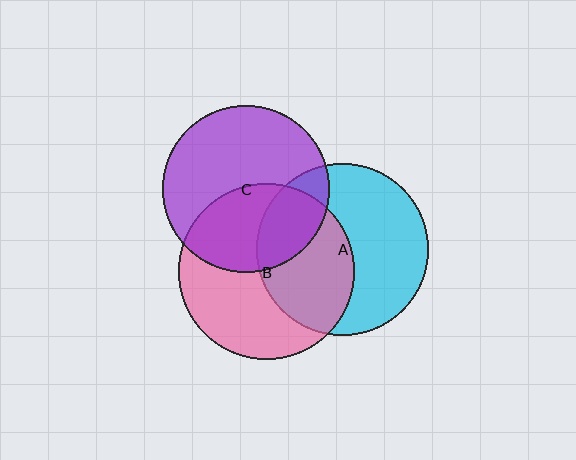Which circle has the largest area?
Circle B (pink).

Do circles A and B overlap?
Yes.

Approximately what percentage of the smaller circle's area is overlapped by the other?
Approximately 45%.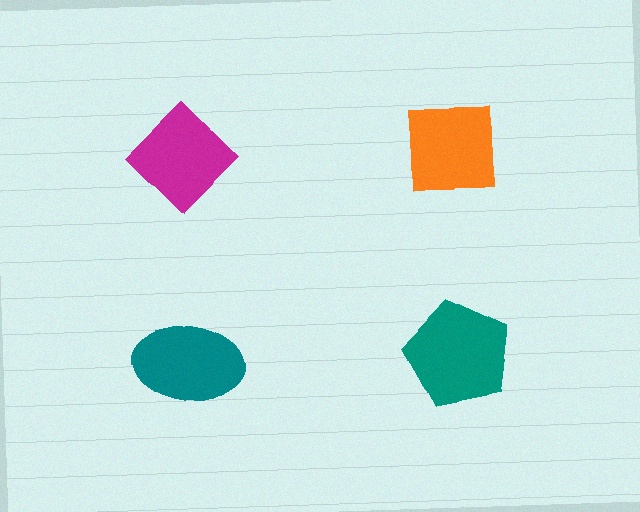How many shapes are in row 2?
2 shapes.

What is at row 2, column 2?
A teal pentagon.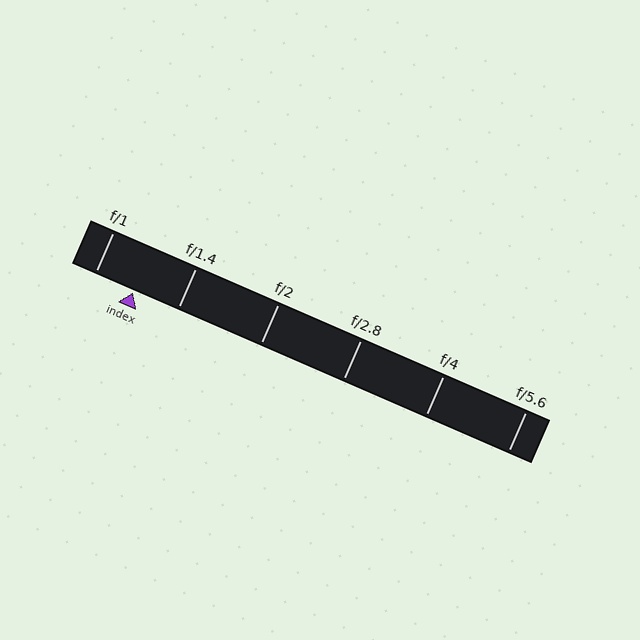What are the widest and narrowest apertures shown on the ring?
The widest aperture shown is f/1 and the narrowest is f/5.6.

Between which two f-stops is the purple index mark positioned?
The index mark is between f/1 and f/1.4.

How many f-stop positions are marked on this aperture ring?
There are 6 f-stop positions marked.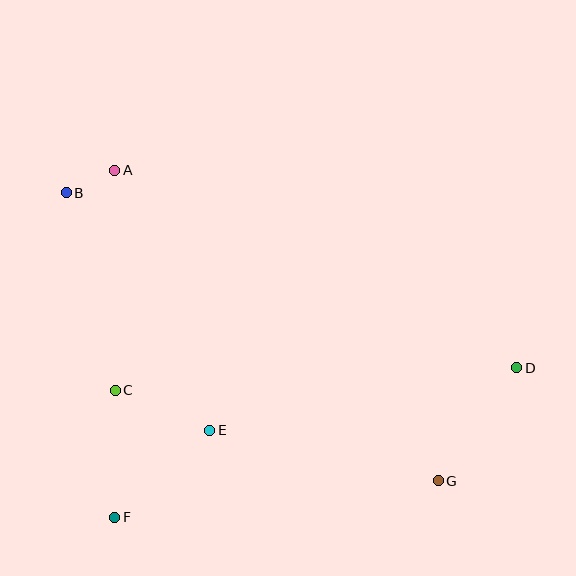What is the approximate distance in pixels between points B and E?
The distance between B and E is approximately 278 pixels.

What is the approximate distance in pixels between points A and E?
The distance between A and E is approximately 277 pixels.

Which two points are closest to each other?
Points A and B are closest to each other.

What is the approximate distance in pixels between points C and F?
The distance between C and F is approximately 127 pixels.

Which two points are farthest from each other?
Points B and D are farthest from each other.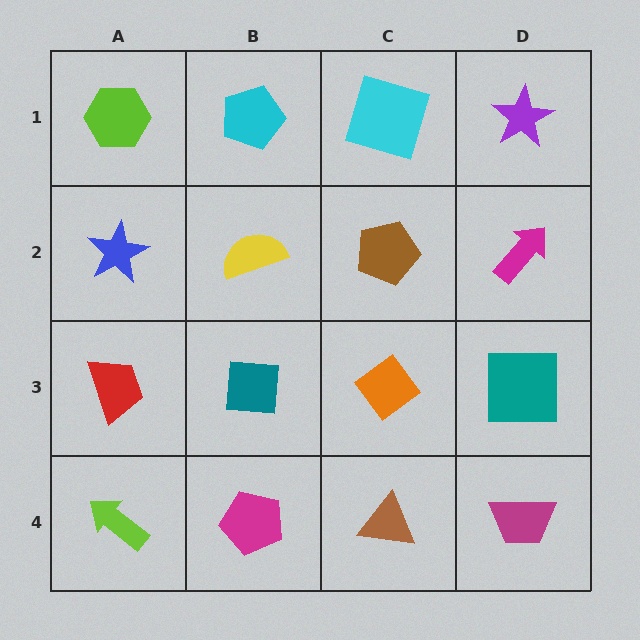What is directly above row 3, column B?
A yellow semicircle.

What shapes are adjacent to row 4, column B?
A teal square (row 3, column B), a lime arrow (row 4, column A), a brown triangle (row 4, column C).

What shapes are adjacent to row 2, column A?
A lime hexagon (row 1, column A), a red trapezoid (row 3, column A), a yellow semicircle (row 2, column B).